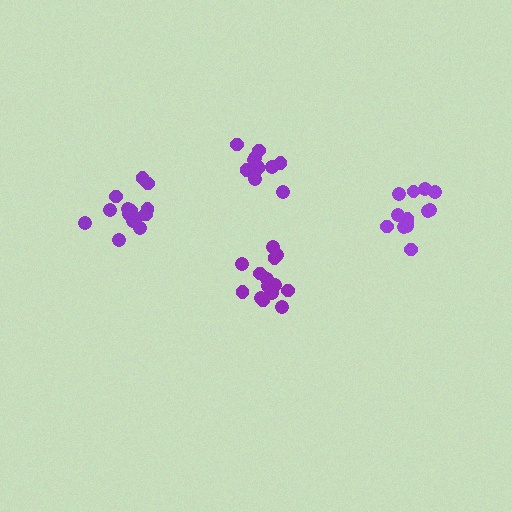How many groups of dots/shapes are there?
There are 4 groups.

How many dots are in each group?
Group 1: 14 dots, Group 2: 15 dots, Group 3: 15 dots, Group 4: 12 dots (56 total).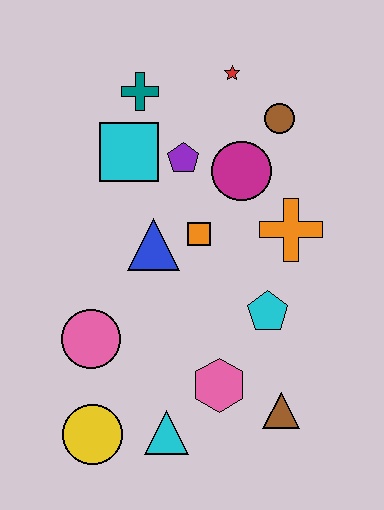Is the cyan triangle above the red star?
No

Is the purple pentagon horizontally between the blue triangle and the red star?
Yes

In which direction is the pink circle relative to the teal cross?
The pink circle is below the teal cross.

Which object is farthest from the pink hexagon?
The red star is farthest from the pink hexagon.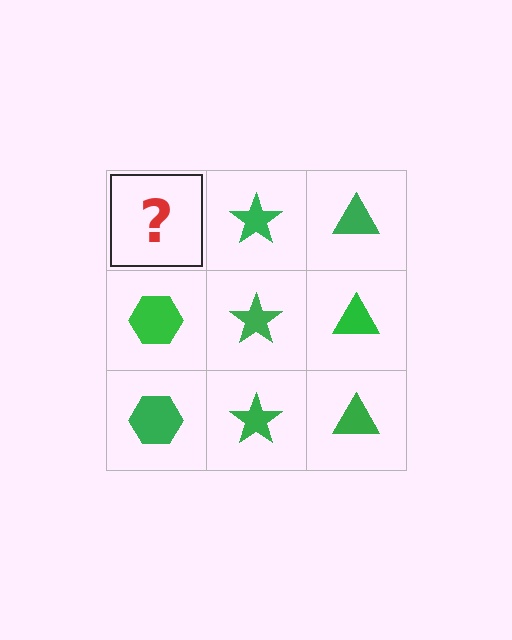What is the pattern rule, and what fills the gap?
The rule is that each column has a consistent shape. The gap should be filled with a green hexagon.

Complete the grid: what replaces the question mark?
The question mark should be replaced with a green hexagon.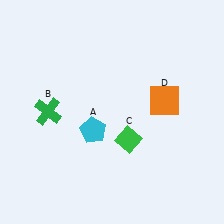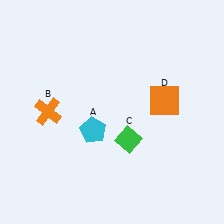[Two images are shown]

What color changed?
The cross (B) changed from green in Image 1 to orange in Image 2.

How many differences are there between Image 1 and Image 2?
There is 1 difference between the two images.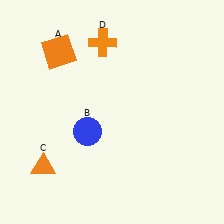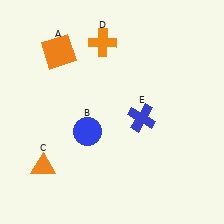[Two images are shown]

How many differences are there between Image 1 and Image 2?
There is 1 difference between the two images.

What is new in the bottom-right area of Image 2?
A blue cross (E) was added in the bottom-right area of Image 2.